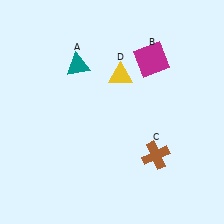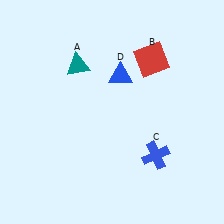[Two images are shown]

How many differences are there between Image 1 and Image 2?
There are 3 differences between the two images.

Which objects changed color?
B changed from magenta to red. C changed from brown to blue. D changed from yellow to blue.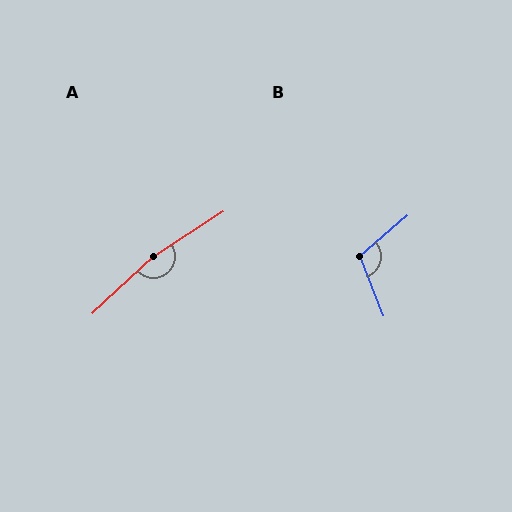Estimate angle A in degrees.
Approximately 170 degrees.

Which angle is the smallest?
B, at approximately 110 degrees.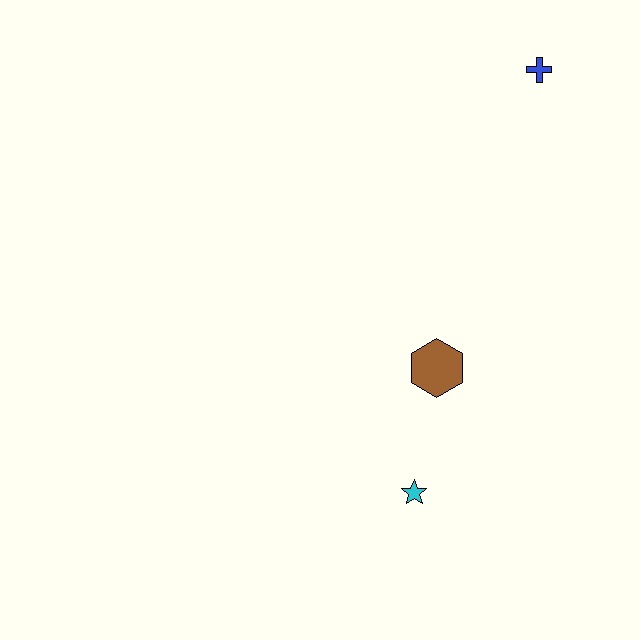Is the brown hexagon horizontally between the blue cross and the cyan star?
Yes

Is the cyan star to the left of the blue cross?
Yes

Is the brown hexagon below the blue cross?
Yes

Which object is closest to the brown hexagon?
The cyan star is closest to the brown hexagon.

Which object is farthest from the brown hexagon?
The blue cross is farthest from the brown hexagon.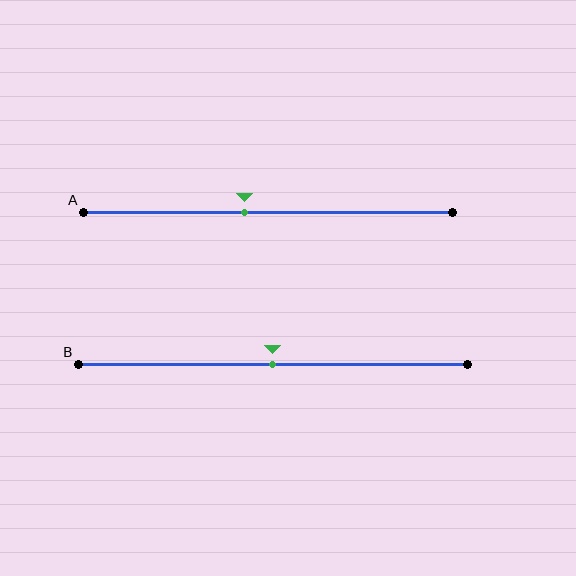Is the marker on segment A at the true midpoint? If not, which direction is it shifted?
No, the marker on segment A is shifted to the left by about 6% of the segment length.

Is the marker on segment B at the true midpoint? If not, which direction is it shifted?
Yes, the marker on segment B is at the true midpoint.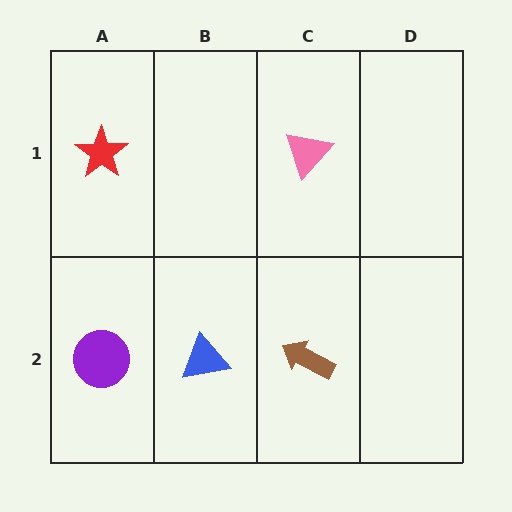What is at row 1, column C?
A pink triangle.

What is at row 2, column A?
A purple circle.